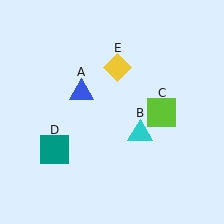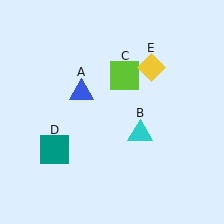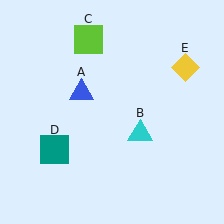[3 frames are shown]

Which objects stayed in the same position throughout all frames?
Blue triangle (object A) and cyan triangle (object B) and teal square (object D) remained stationary.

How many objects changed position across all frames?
2 objects changed position: lime square (object C), yellow diamond (object E).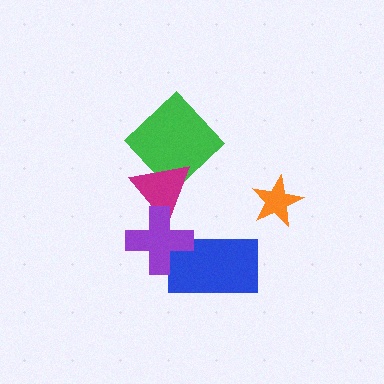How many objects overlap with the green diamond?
1 object overlaps with the green diamond.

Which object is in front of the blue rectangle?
The purple cross is in front of the blue rectangle.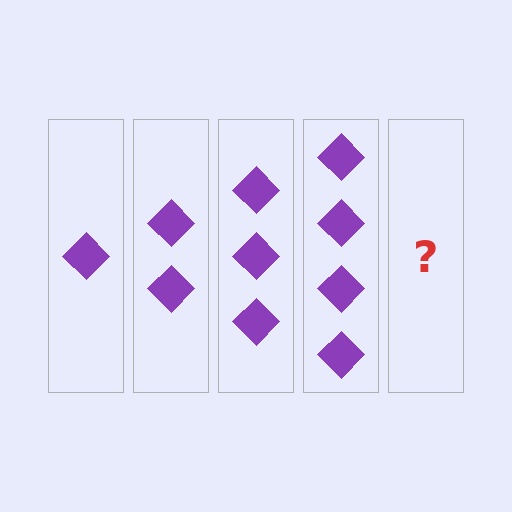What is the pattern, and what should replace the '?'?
The pattern is that each step adds one more diamond. The '?' should be 5 diamonds.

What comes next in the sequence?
The next element should be 5 diamonds.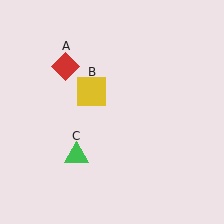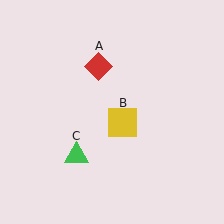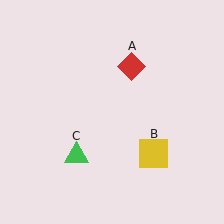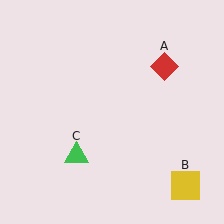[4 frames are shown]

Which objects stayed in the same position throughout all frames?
Green triangle (object C) remained stationary.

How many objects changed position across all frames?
2 objects changed position: red diamond (object A), yellow square (object B).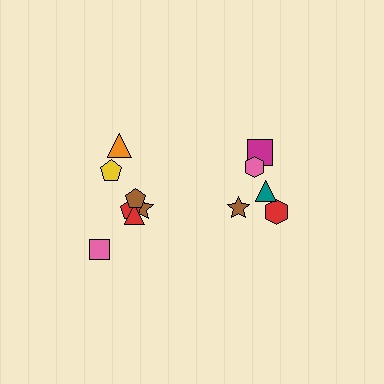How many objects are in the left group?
There are 7 objects.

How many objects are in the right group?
There are 5 objects.